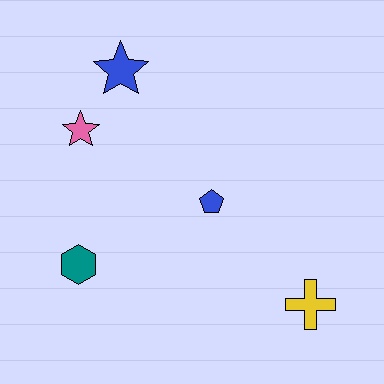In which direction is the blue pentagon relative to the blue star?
The blue pentagon is below the blue star.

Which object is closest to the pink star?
The blue star is closest to the pink star.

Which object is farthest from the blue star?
The yellow cross is farthest from the blue star.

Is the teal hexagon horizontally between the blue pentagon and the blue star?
No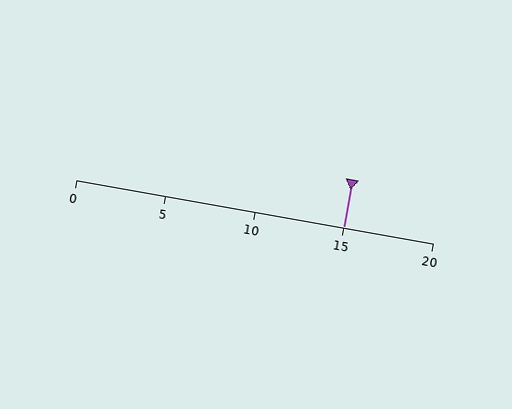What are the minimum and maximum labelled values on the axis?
The axis runs from 0 to 20.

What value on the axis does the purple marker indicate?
The marker indicates approximately 15.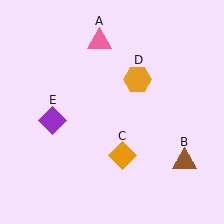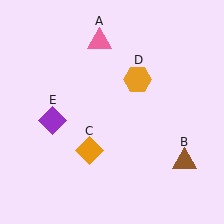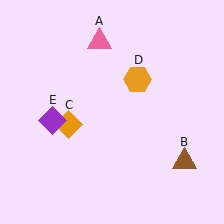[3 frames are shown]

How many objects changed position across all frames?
1 object changed position: orange diamond (object C).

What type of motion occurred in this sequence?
The orange diamond (object C) rotated clockwise around the center of the scene.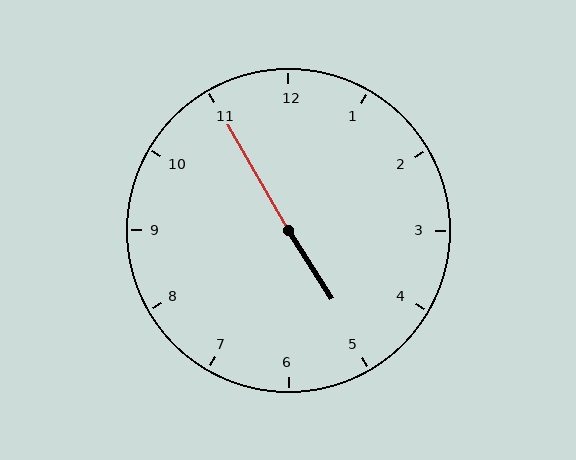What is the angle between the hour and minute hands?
Approximately 178 degrees.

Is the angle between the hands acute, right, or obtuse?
It is obtuse.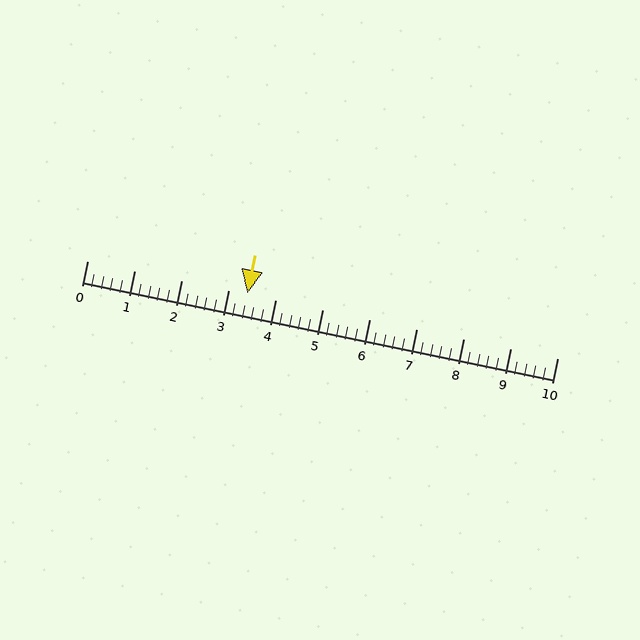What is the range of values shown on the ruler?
The ruler shows values from 0 to 10.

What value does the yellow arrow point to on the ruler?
The yellow arrow points to approximately 3.4.